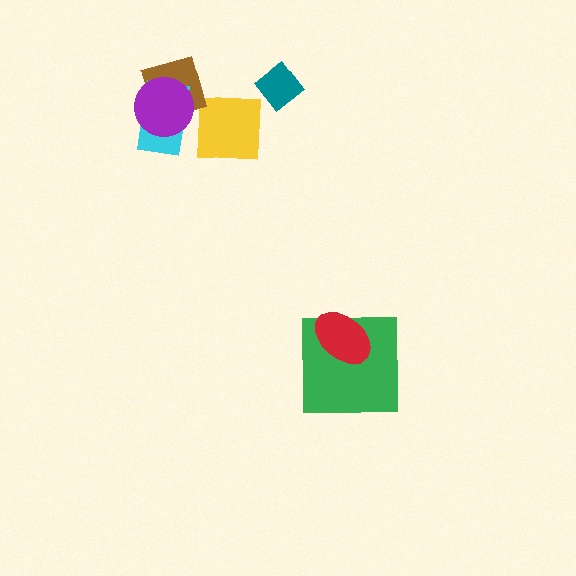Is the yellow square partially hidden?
Yes, it is partially covered by another shape.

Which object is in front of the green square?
The red ellipse is in front of the green square.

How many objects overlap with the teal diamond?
0 objects overlap with the teal diamond.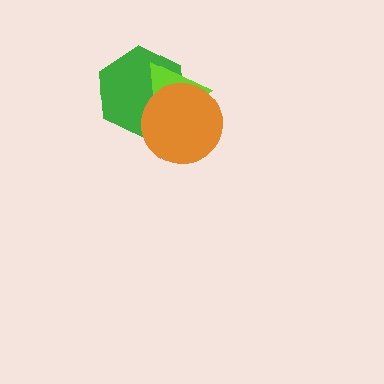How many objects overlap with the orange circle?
2 objects overlap with the orange circle.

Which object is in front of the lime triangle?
The orange circle is in front of the lime triangle.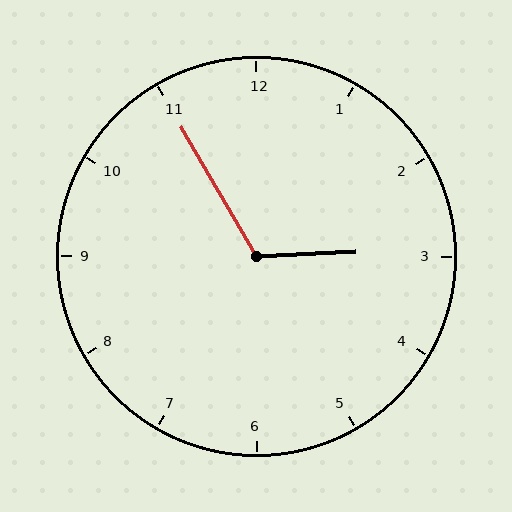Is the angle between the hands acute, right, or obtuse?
It is obtuse.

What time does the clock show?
2:55.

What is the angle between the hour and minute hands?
Approximately 118 degrees.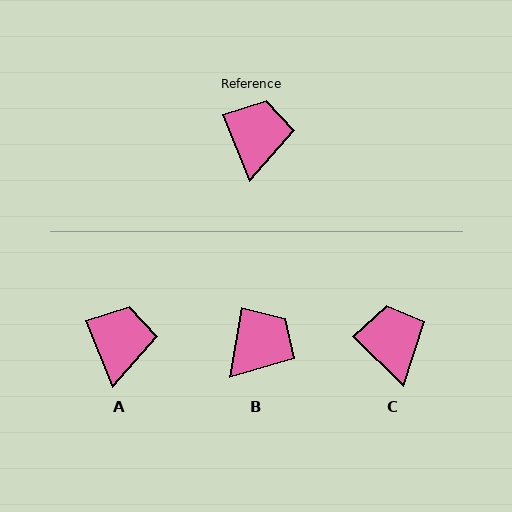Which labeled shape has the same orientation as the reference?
A.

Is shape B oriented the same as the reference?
No, it is off by about 32 degrees.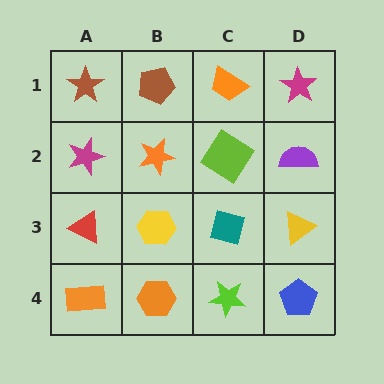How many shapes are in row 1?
4 shapes.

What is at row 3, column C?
A teal square.